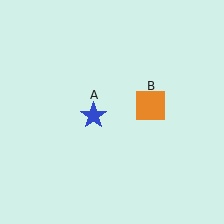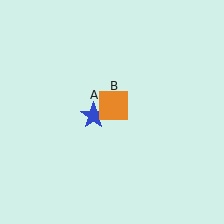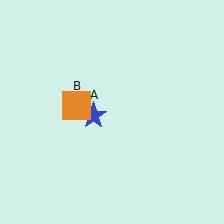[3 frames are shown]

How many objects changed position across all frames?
1 object changed position: orange square (object B).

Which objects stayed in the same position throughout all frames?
Blue star (object A) remained stationary.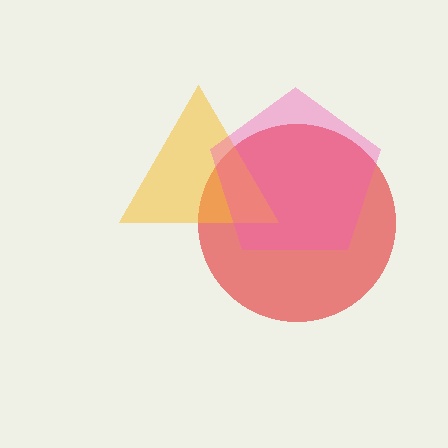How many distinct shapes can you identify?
There are 3 distinct shapes: a red circle, a yellow triangle, a pink pentagon.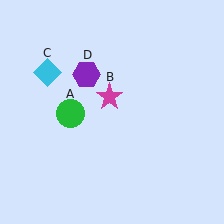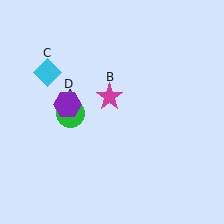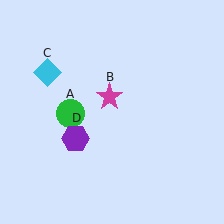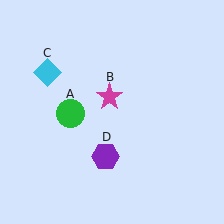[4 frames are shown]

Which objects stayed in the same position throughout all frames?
Green circle (object A) and magenta star (object B) and cyan diamond (object C) remained stationary.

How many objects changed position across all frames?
1 object changed position: purple hexagon (object D).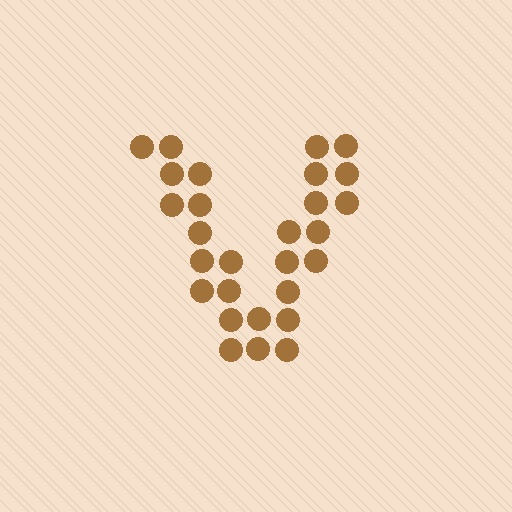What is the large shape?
The large shape is the letter V.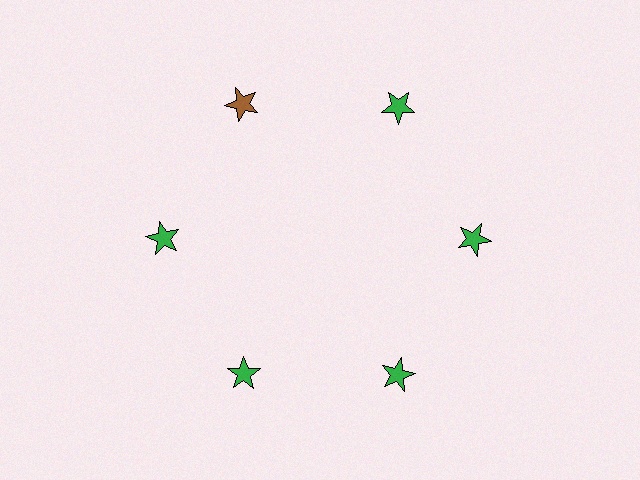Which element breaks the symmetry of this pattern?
The brown star at roughly the 11 o'clock position breaks the symmetry. All other shapes are green stars.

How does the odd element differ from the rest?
It has a different color: brown instead of green.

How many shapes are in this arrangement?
There are 6 shapes arranged in a ring pattern.